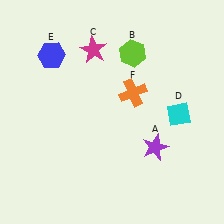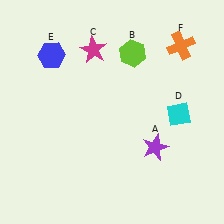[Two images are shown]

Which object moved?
The orange cross (F) moved right.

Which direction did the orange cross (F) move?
The orange cross (F) moved right.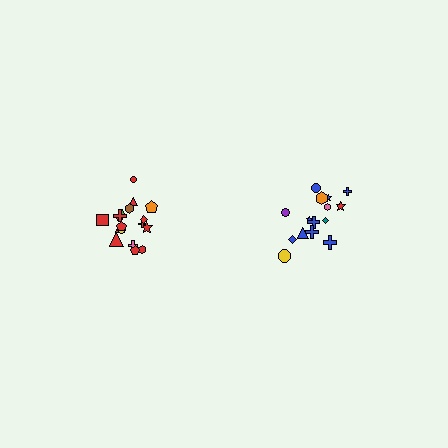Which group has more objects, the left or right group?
The left group.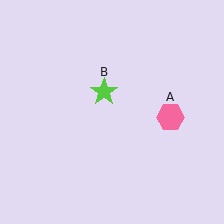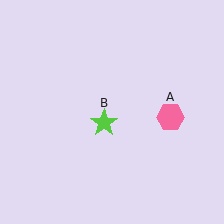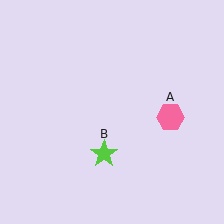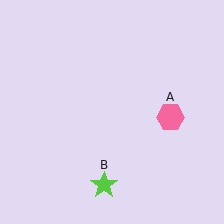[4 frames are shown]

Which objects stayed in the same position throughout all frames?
Pink hexagon (object A) remained stationary.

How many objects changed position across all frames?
1 object changed position: lime star (object B).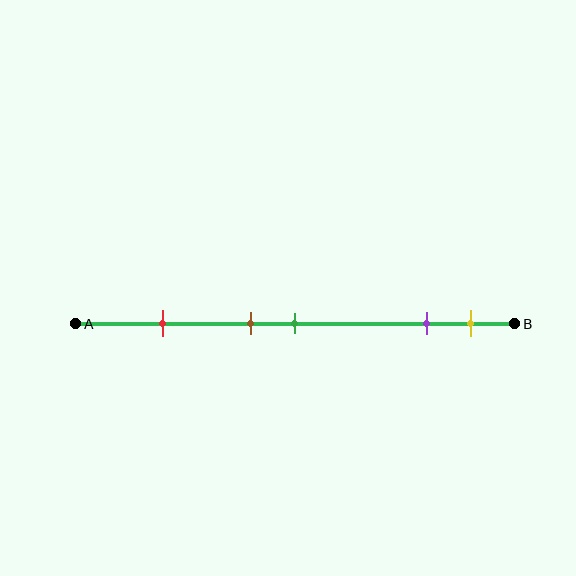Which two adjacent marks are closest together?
The brown and green marks are the closest adjacent pair.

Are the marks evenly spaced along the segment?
No, the marks are not evenly spaced.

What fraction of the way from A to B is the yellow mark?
The yellow mark is approximately 90% (0.9) of the way from A to B.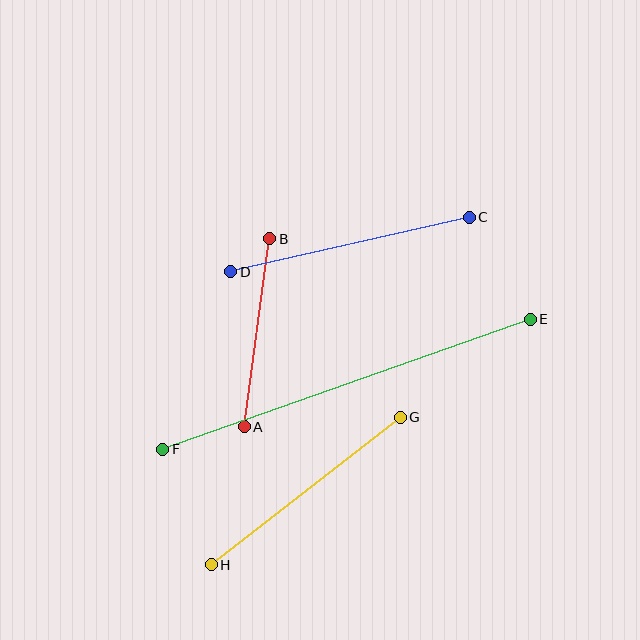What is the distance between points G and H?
The distance is approximately 240 pixels.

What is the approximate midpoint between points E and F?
The midpoint is at approximately (346, 384) pixels.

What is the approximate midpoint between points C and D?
The midpoint is at approximately (350, 245) pixels.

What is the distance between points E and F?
The distance is approximately 390 pixels.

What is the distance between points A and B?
The distance is approximately 189 pixels.